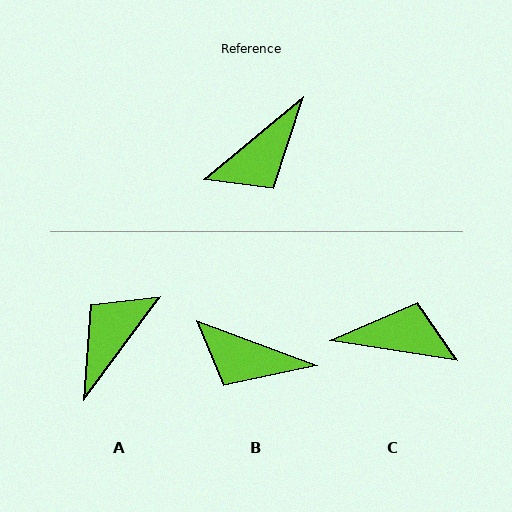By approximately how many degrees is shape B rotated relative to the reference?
Approximately 60 degrees clockwise.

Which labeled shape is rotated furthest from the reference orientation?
A, about 166 degrees away.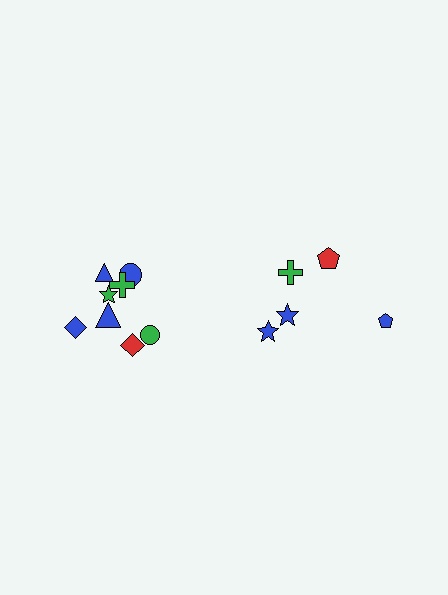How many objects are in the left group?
There are 8 objects.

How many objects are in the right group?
There are 5 objects.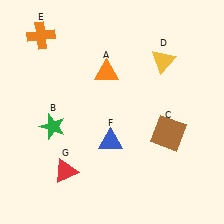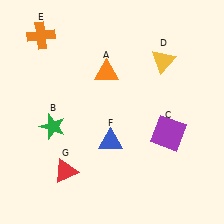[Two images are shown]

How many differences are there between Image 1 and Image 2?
There is 1 difference between the two images.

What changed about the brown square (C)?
In Image 1, C is brown. In Image 2, it changed to purple.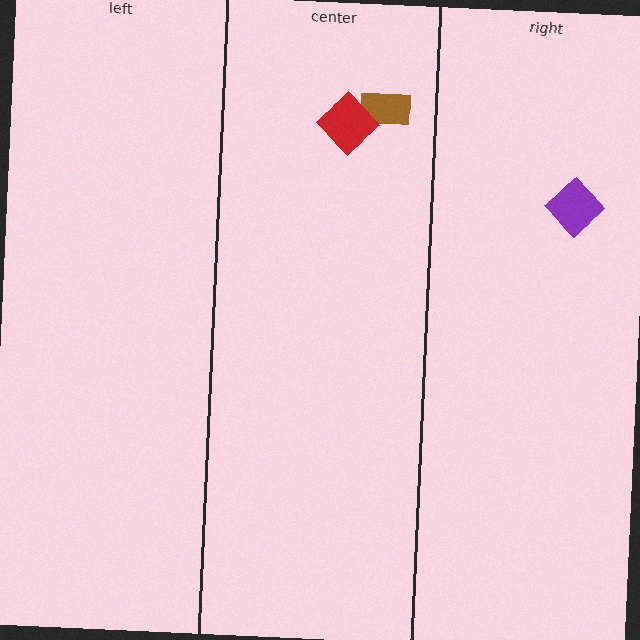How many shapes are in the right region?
1.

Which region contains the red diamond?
The center region.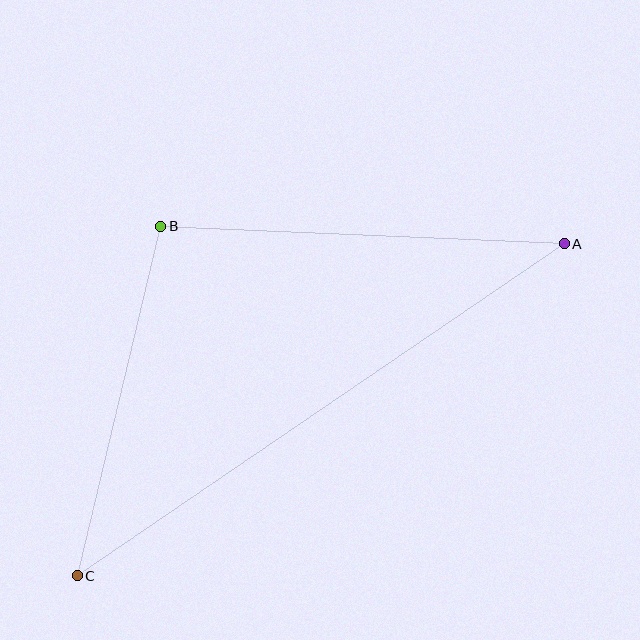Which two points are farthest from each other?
Points A and C are farthest from each other.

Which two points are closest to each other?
Points B and C are closest to each other.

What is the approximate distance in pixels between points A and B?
The distance between A and B is approximately 404 pixels.